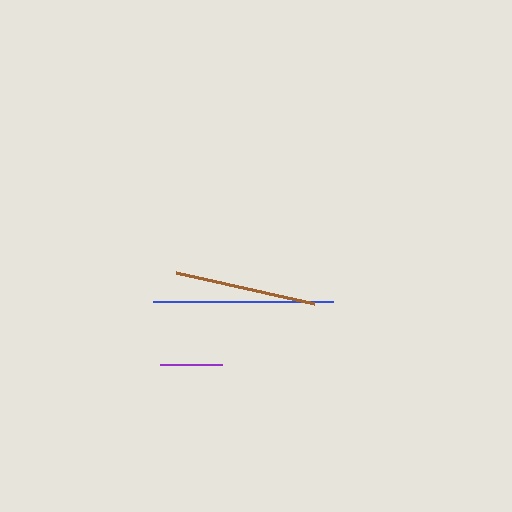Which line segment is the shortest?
The purple line is the shortest at approximately 63 pixels.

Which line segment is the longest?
The blue line is the longest at approximately 180 pixels.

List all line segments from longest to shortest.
From longest to shortest: blue, brown, purple.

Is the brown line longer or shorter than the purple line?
The brown line is longer than the purple line.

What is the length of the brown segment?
The brown segment is approximately 142 pixels long.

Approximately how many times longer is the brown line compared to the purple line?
The brown line is approximately 2.3 times the length of the purple line.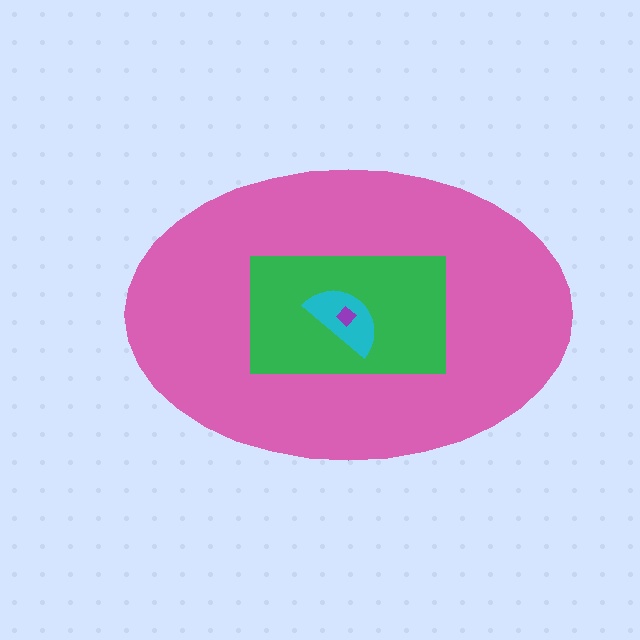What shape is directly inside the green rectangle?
The cyan semicircle.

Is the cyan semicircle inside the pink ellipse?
Yes.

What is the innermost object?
The purple diamond.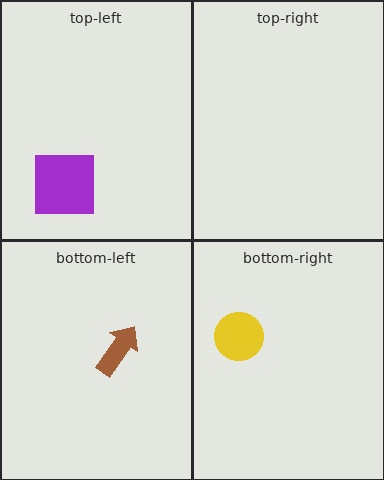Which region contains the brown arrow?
The bottom-left region.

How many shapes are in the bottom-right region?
1.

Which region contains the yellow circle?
The bottom-right region.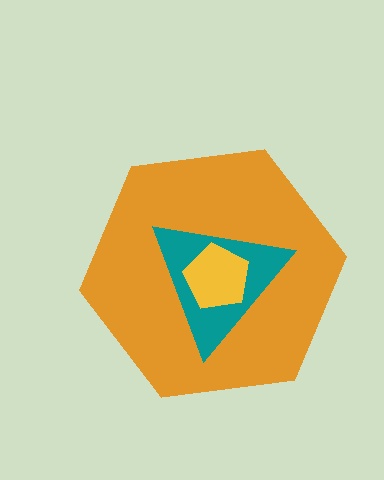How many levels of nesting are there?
3.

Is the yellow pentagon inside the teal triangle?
Yes.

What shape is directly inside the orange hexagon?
The teal triangle.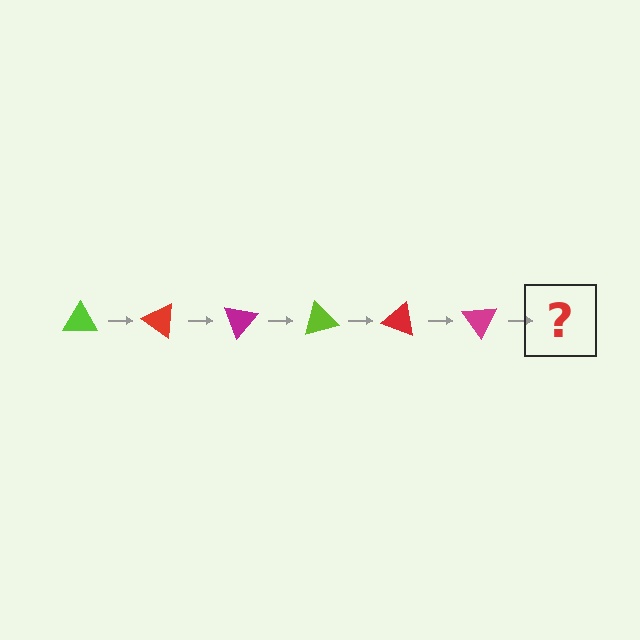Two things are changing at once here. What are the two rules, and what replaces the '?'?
The two rules are that it rotates 35 degrees each step and the color cycles through lime, red, and magenta. The '?' should be a lime triangle, rotated 210 degrees from the start.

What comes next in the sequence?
The next element should be a lime triangle, rotated 210 degrees from the start.